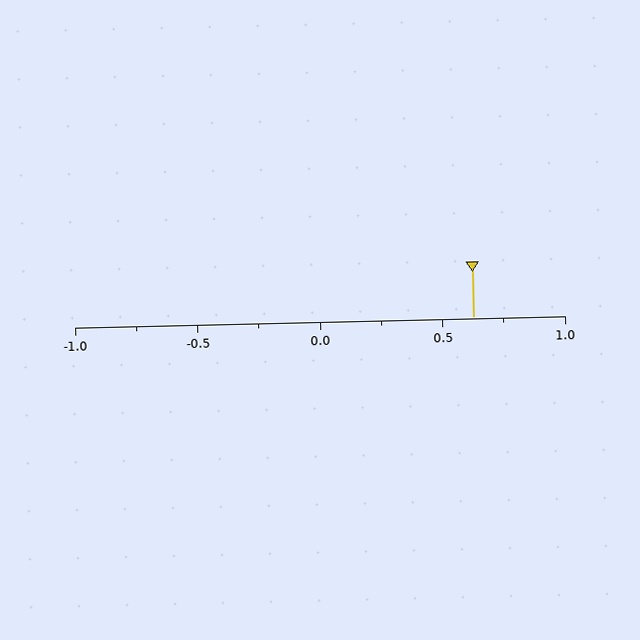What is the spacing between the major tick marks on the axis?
The major ticks are spaced 0.5 apart.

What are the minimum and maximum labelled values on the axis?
The axis runs from -1.0 to 1.0.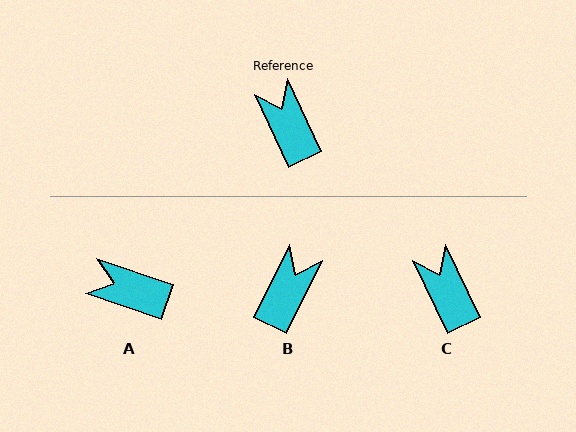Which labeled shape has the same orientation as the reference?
C.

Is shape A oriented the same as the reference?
No, it is off by about 46 degrees.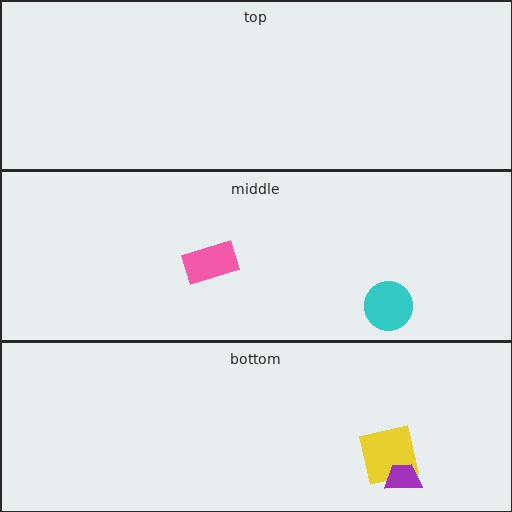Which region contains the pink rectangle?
The middle region.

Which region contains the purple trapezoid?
The bottom region.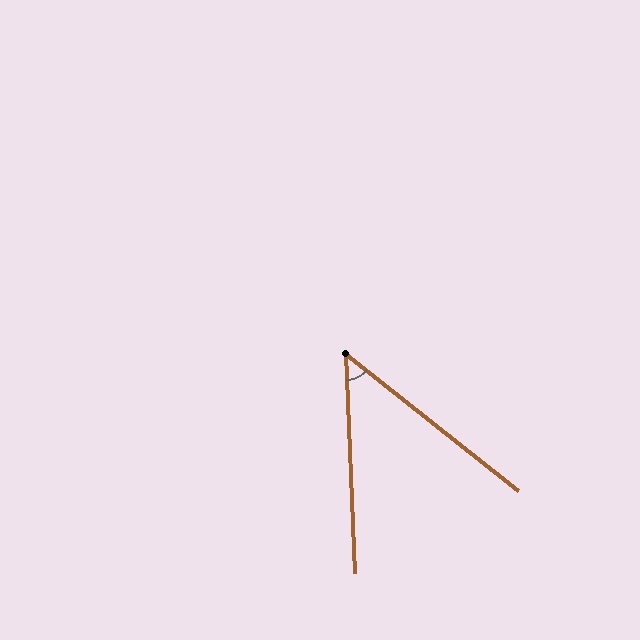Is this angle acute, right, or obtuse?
It is acute.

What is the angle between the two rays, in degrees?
Approximately 49 degrees.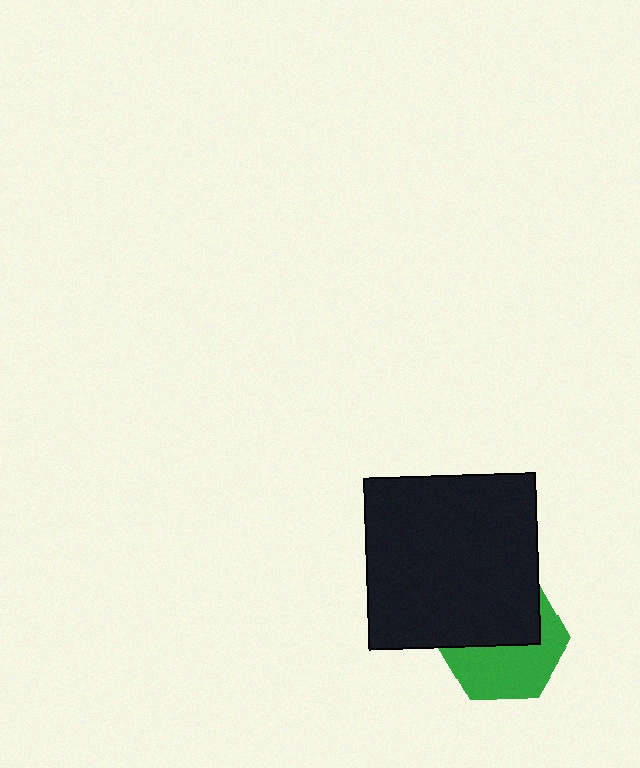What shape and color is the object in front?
The object in front is a black square.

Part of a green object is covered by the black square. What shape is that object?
It is a hexagon.